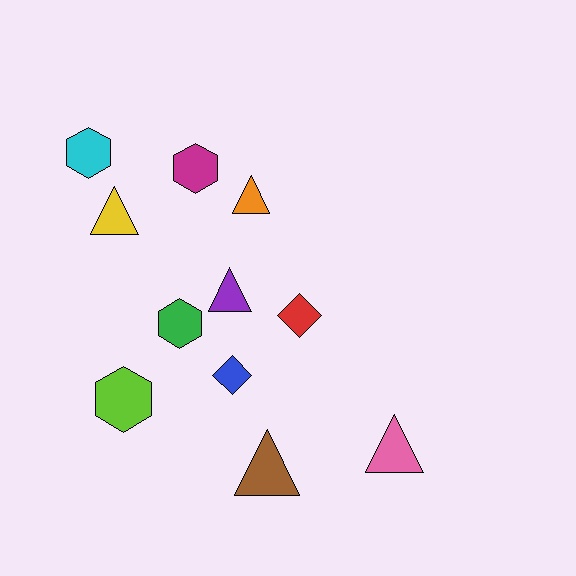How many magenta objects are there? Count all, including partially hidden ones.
There is 1 magenta object.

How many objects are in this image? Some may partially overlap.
There are 11 objects.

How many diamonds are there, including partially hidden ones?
There are 2 diamonds.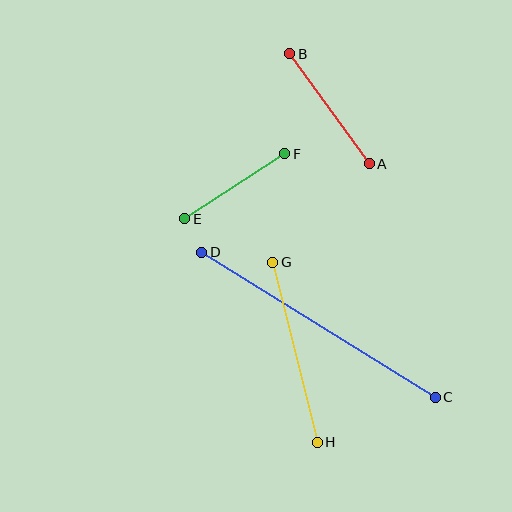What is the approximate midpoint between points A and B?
The midpoint is at approximately (330, 109) pixels.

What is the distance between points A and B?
The distance is approximately 135 pixels.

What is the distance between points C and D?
The distance is approximately 275 pixels.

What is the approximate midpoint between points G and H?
The midpoint is at approximately (295, 352) pixels.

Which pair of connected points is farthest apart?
Points C and D are farthest apart.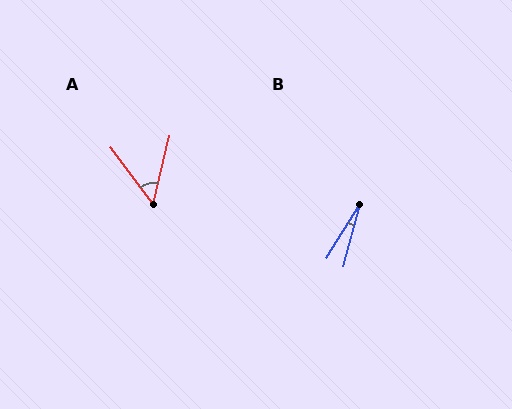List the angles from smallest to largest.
B (16°), A (50°).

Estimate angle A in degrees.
Approximately 50 degrees.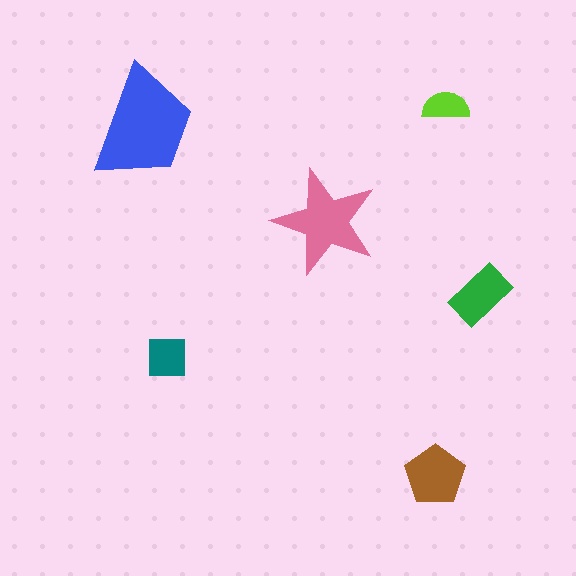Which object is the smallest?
The lime semicircle.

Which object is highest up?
The lime semicircle is topmost.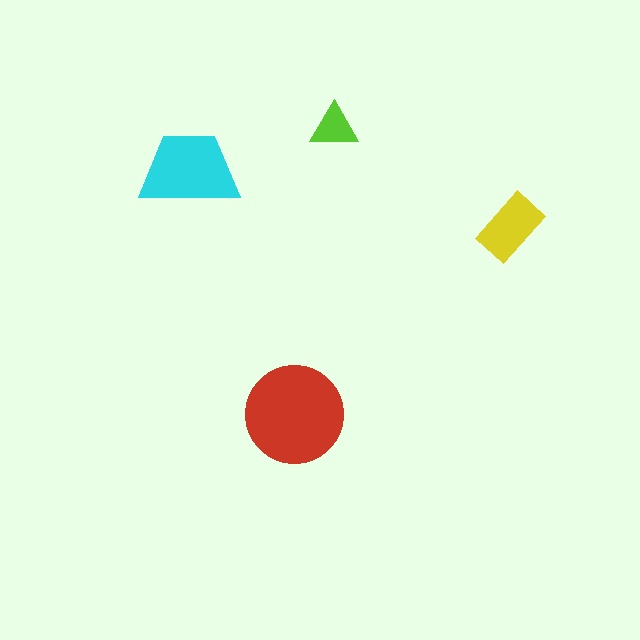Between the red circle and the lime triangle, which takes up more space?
The red circle.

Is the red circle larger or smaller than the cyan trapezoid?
Larger.